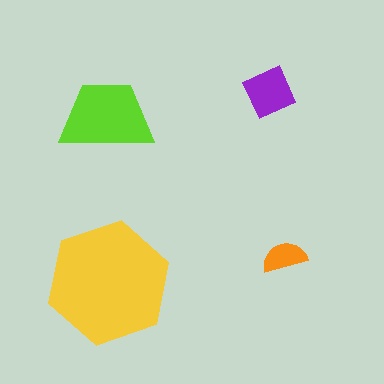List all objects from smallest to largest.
The orange semicircle, the purple diamond, the lime trapezoid, the yellow hexagon.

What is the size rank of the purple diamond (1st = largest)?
3rd.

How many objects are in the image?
There are 4 objects in the image.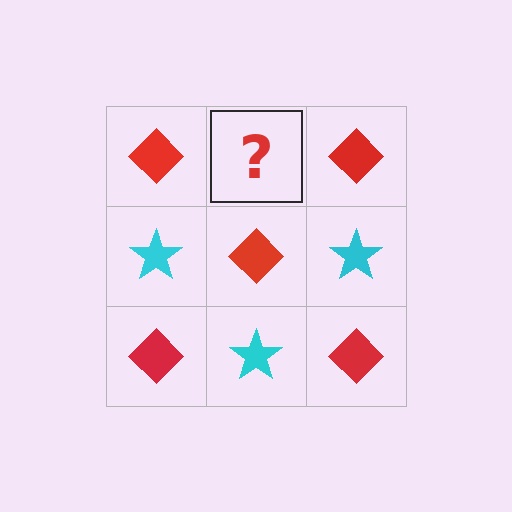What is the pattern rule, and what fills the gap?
The rule is that it alternates red diamond and cyan star in a checkerboard pattern. The gap should be filled with a cyan star.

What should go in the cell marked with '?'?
The missing cell should contain a cyan star.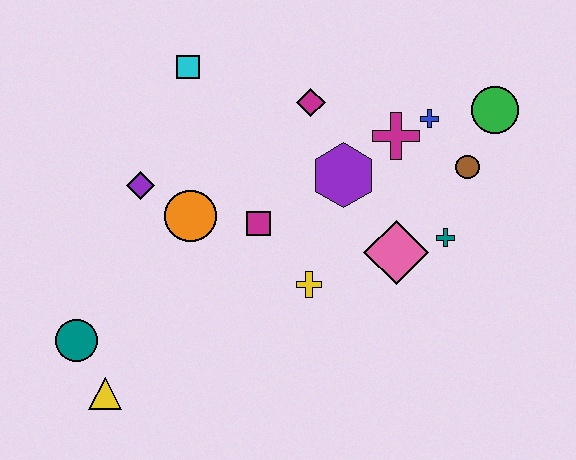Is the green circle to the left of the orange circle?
No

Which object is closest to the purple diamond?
The orange circle is closest to the purple diamond.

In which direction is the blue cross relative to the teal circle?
The blue cross is to the right of the teal circle.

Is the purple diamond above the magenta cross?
No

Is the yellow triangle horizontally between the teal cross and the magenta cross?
No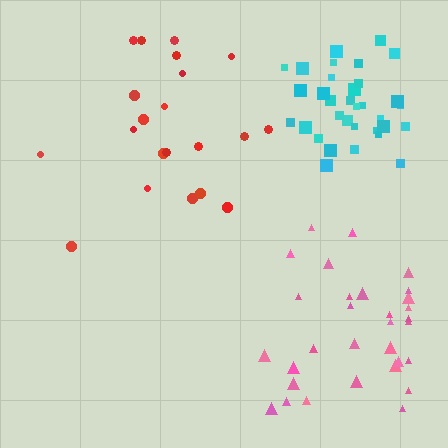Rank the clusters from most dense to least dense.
cyan, pink, red.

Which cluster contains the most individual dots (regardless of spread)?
Cyan (34).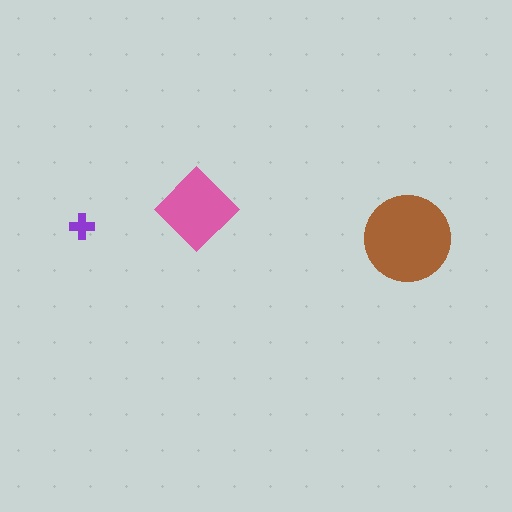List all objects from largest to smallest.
The brown circle, the pink diamond, the purple cross.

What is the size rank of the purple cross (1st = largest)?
3rd.